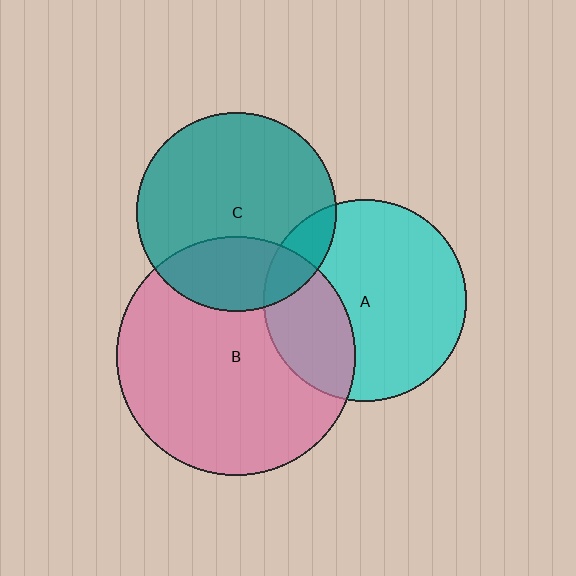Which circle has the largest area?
Circle B (pink).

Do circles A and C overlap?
Yes.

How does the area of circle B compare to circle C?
Approximately 1.4 times.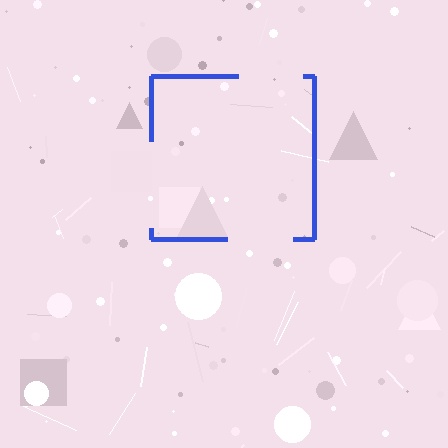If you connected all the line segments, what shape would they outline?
They would outline a square.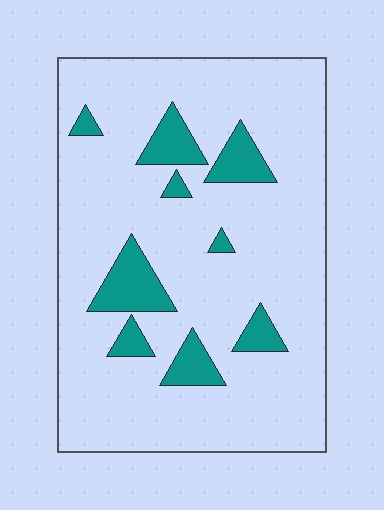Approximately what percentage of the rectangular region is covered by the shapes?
Approximately 15%.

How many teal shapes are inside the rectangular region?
9.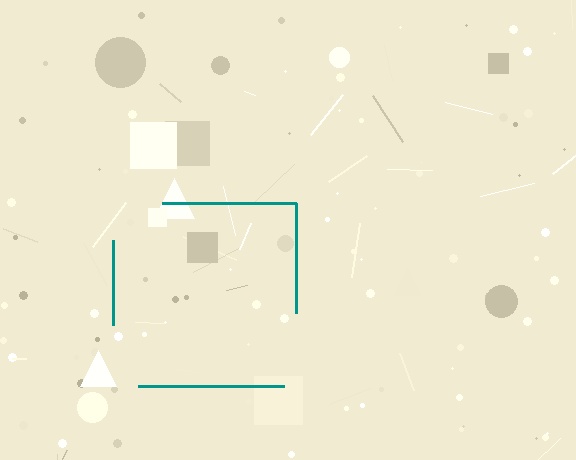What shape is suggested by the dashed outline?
The dashed outline suggests a square.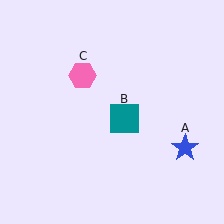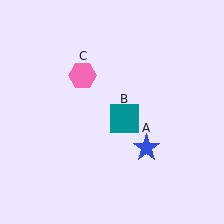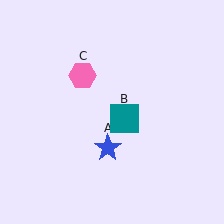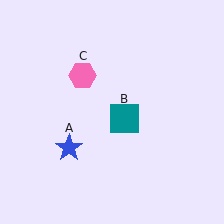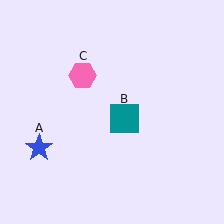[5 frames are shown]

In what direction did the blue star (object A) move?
The blue star (object A) moved left.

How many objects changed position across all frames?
1 object changed position: blue star (object A).